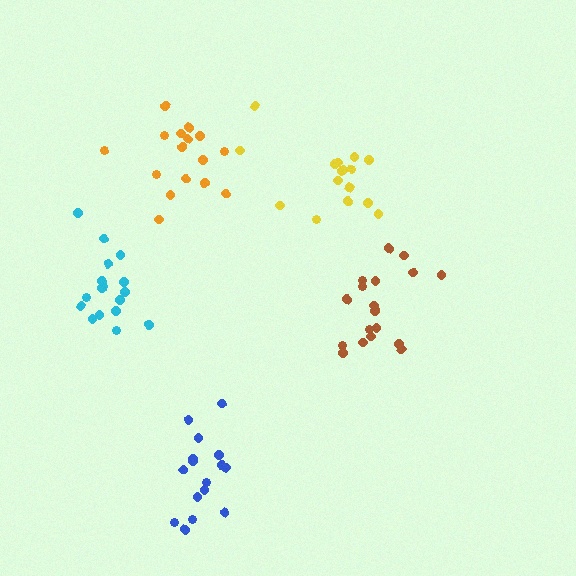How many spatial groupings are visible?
There are 5 spatial groupings.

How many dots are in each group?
Group 1: 16 dots, Group 2: 18 dots, Group 3: 16 dots, Group 4: 17 dots, Group 5: 16 dots (83 total).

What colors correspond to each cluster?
The clusters are colored: blue, brown, yellow, cyan, orange.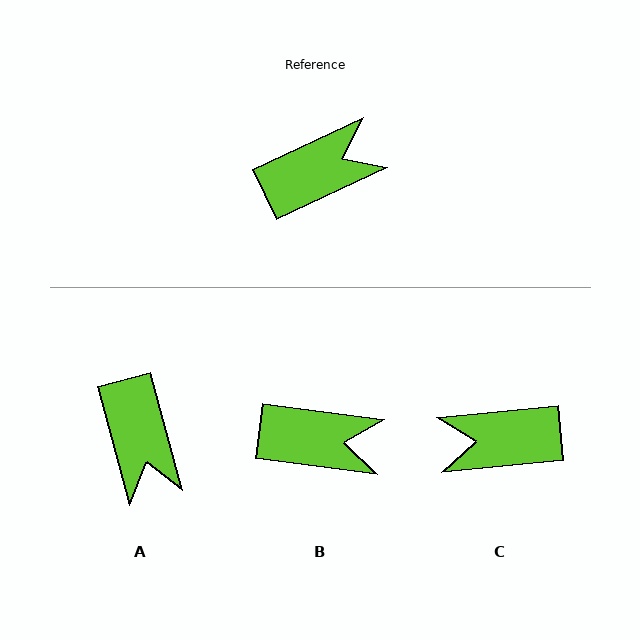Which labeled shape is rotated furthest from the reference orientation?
C, about 161 degrees away.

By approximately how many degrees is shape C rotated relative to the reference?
Approximately 161 degrees counter-clockwise.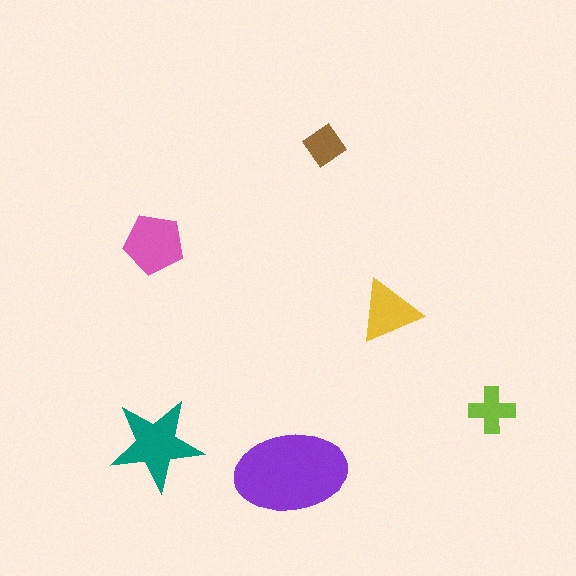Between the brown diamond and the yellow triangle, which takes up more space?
The yellow triangle.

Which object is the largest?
The purple ellipse.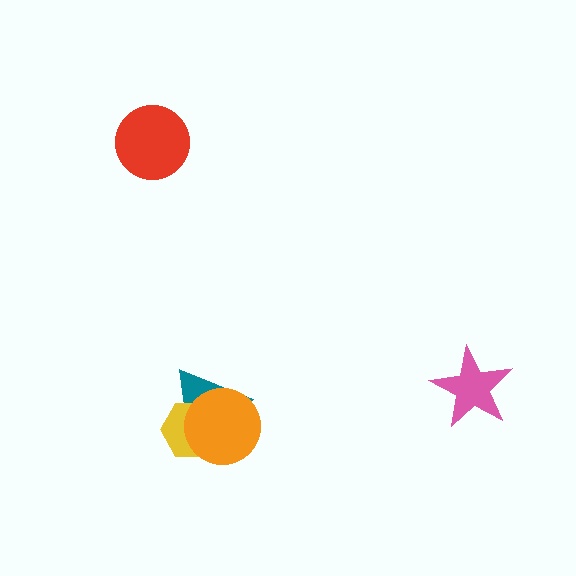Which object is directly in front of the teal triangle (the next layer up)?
The yellow hexagon is directly in front of the teal triangle.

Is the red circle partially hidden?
No, no other shape covers it.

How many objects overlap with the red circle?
0 objects overlap with the red circle.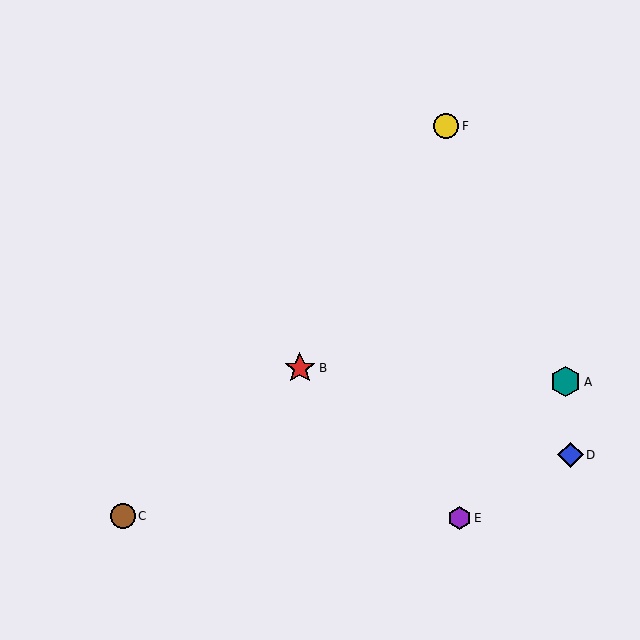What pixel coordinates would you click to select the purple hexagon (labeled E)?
Click at (459, 518) to select the purple hexagon E.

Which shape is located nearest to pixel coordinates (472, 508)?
The purple hexagon (labeled E) at (459, 518) is nearest to that location.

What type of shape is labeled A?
Shape A is a teal hexagon.